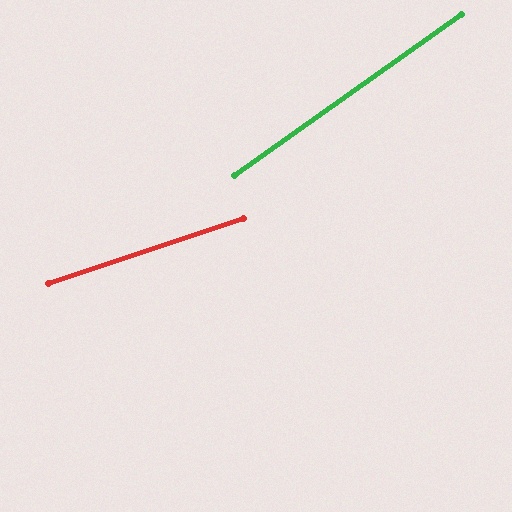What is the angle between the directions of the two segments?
Approximately 17 degrees.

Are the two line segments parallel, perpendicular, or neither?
Neither parallel nor perpendicular — they differ by about 17°.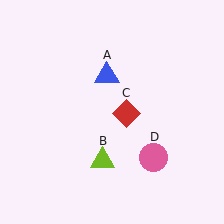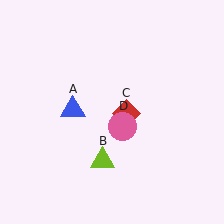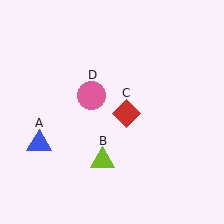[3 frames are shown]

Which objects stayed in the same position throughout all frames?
Lime triangle (object B) and red diamond (object C) remained stationary.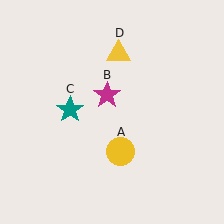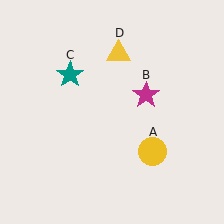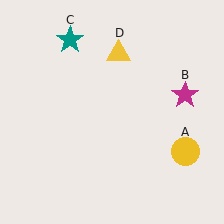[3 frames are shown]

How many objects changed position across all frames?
3 objects changed position: yellow circle (object A), magenta star (object B), teal star (object C).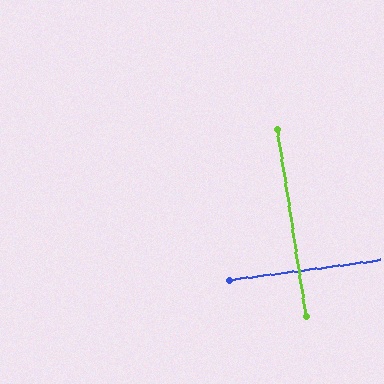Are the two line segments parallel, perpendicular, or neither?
Perpendicular — they meet at approximately 89°.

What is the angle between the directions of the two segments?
Approximately 89 degrees.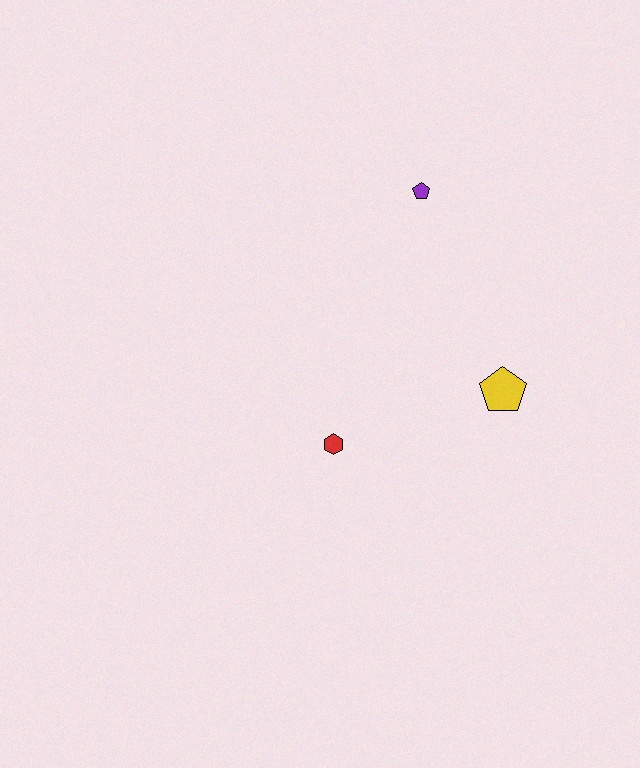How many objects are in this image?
There are 3 objects.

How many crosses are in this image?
There are no crosses.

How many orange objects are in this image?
There are no orange objects.